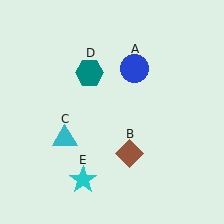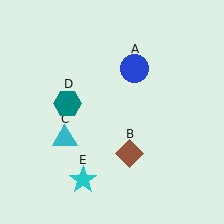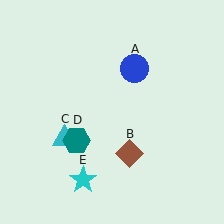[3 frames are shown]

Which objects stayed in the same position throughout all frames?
Blue circle (object A) and brown diamond (object B) and cyan triangle (object C) and cyan star (object E) remained stationary.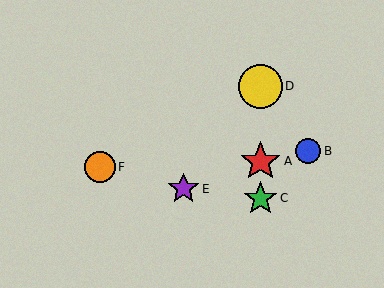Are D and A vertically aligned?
Yes, both are at x≈260.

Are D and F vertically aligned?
No, D is at x≈260 and F is at x≈100.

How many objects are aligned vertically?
3 objects (A, C, D) are aligned vertically.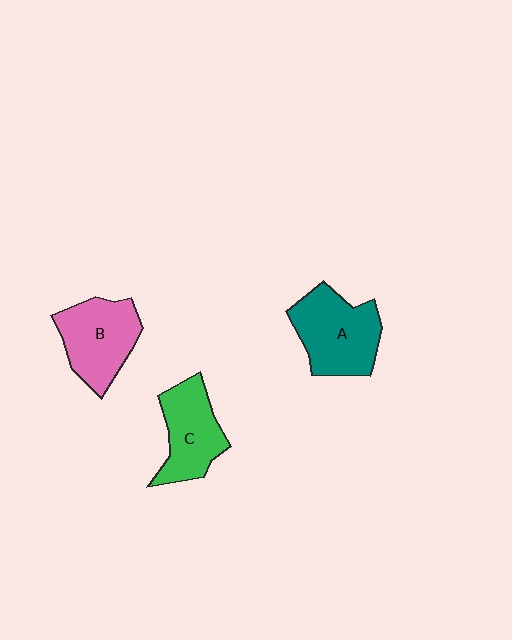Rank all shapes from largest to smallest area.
From largest to smallest: A (teal), B (pink), C (green).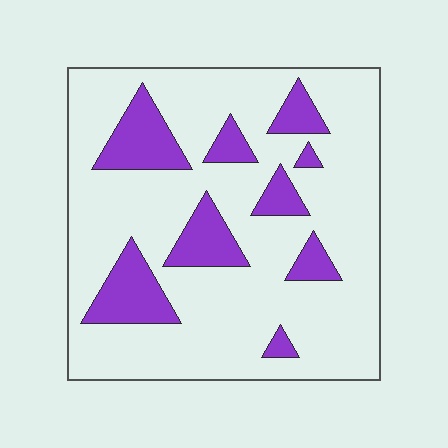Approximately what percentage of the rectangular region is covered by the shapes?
Approximately 20%.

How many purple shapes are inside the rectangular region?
9.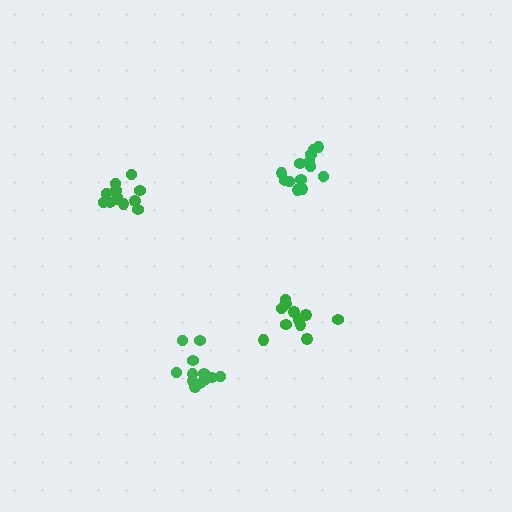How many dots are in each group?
Group 1: 14 dots, Group 2: 12 dots, Group 3: 11 dots, Group 4: 12 dots (49 total).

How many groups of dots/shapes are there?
There are 4 groups.